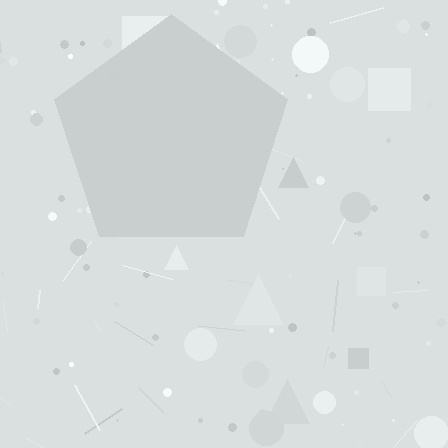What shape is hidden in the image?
A pentagon is hidden in the image.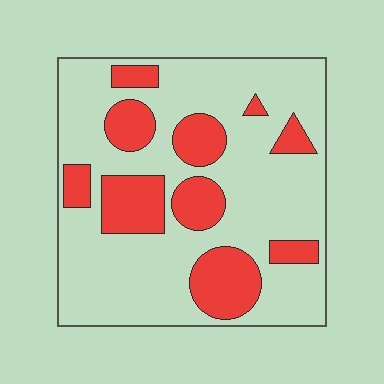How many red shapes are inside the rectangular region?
10.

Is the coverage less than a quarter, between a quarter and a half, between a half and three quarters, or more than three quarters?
Between a quarter and a half.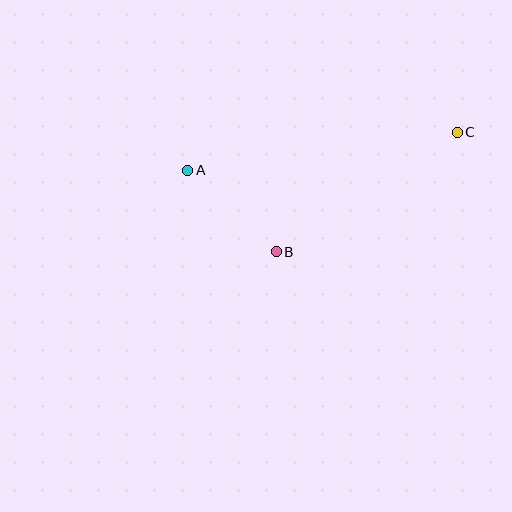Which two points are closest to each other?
Points A and B are closest to each other.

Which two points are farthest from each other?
Points A and C are farthest from each other.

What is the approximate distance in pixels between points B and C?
The distance between B and C is approximately 217 pixels.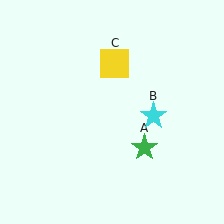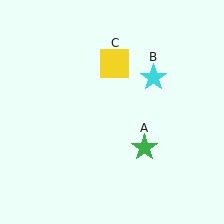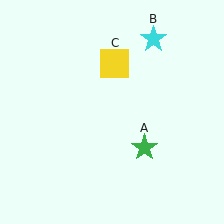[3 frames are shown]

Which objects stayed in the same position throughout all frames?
Green star (object A) and yellow square (object C) remained stationary.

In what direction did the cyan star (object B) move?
The cyan star (object B) moved up.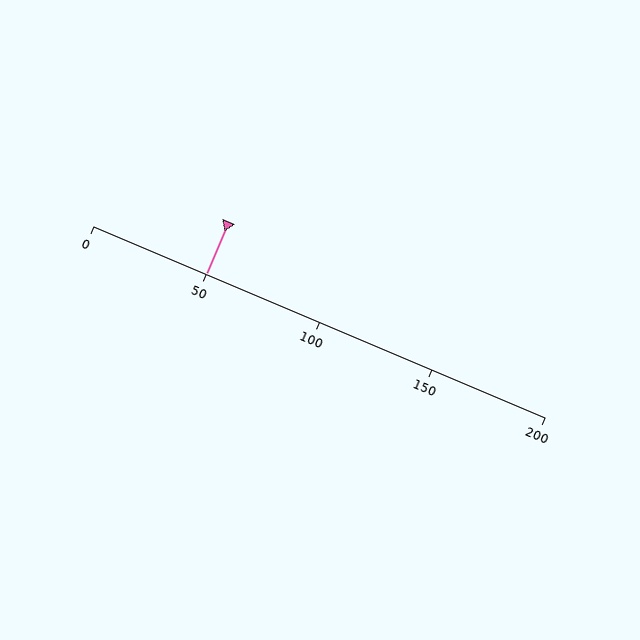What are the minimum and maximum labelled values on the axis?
The axis runs from 0 to 200.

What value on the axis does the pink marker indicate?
The marker indicates approximately 50.